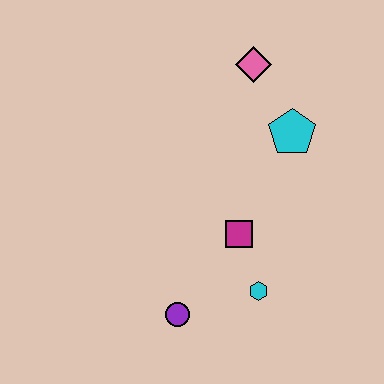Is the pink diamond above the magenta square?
Yes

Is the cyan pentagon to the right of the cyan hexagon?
Yes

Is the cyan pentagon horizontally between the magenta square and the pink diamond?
No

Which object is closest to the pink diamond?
The cyan pentagon is closest to the pink diamond.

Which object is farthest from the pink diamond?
The purple circle is farthest from the pink diamond.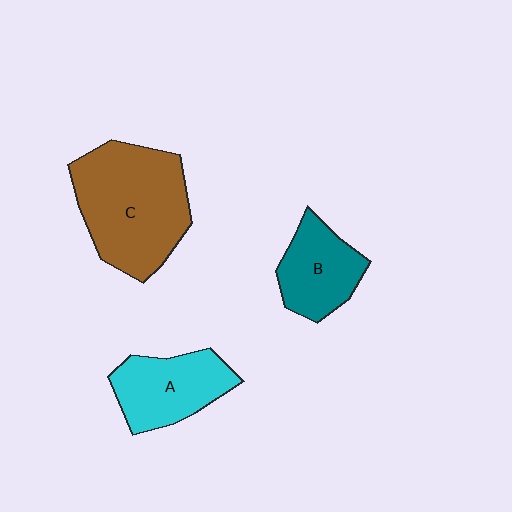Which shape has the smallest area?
Shape B (teal).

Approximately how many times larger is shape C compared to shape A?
Approximately 1.7 times.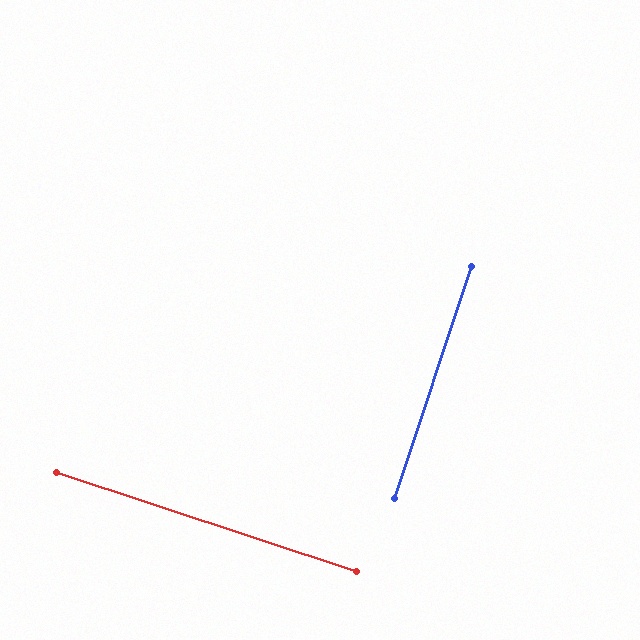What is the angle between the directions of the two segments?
Approximately 90 degrees.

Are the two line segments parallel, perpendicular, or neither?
Perpendicular — they meet at approximately 90°.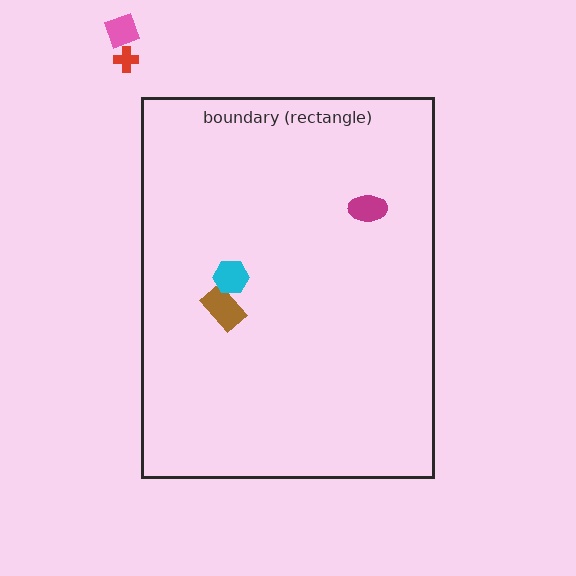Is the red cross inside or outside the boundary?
Outside.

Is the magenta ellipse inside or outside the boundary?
Inside.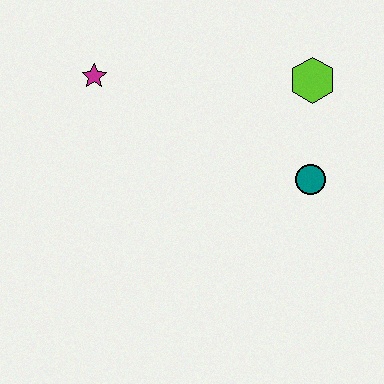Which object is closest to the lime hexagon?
The teal circle is closest to the lime hexagon.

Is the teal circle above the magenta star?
No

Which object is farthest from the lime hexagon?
The magenta star is farthest from the lime hexagon.